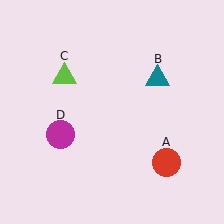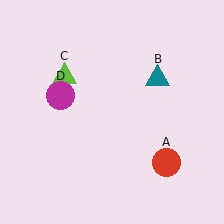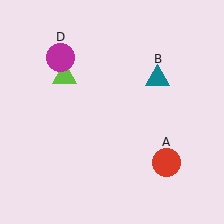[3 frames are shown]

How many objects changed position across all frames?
1 object changed position: magenta circle (object D).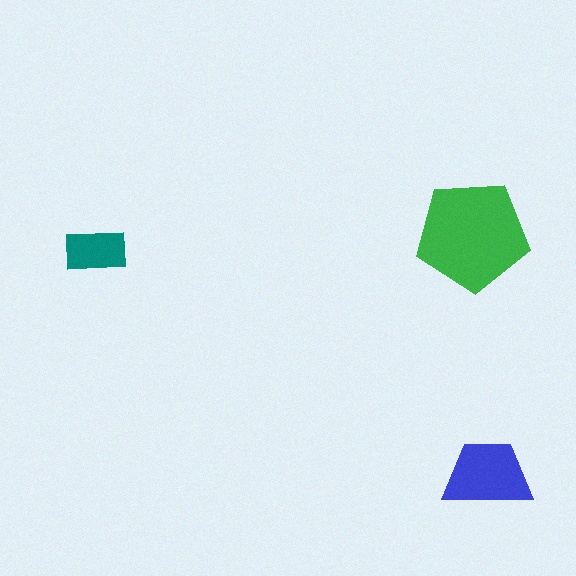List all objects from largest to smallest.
The green pentagon, the blue trapezoid, the teal rectangle.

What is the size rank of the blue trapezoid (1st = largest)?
2nd.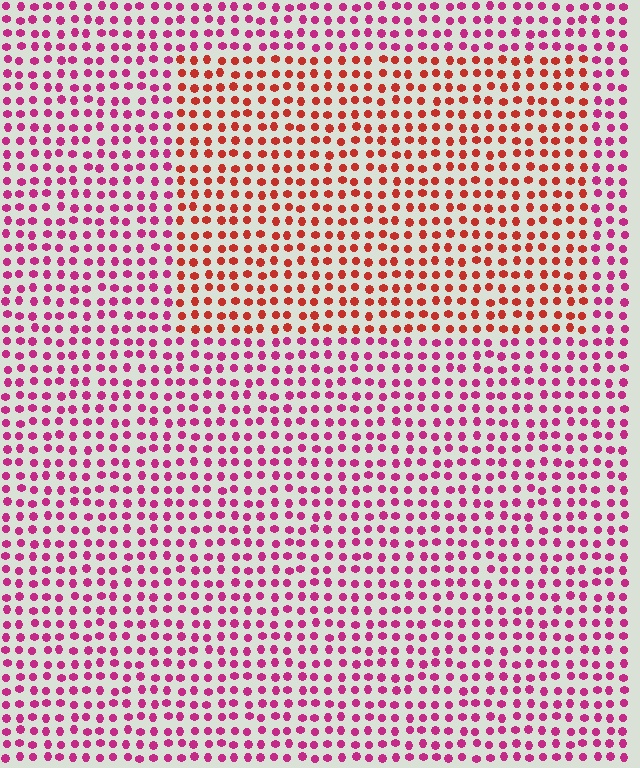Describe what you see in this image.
The image is filled with small magenta elements in a uniform arrangement. A rectangle-shaped region is visible where the elements are tinted to a slightly different hue, forming a subtle color boundary.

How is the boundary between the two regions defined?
The boundary is defined purely by a slight shift in hue (about 40 degrees). Spacing, size, and orientation are identical on both sides.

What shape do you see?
I see a rectangle.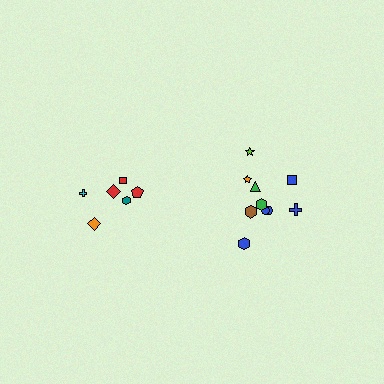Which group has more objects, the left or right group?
The right group.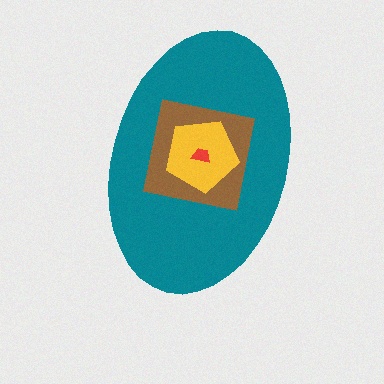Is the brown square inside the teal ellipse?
Yes.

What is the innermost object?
The red trapezoid.